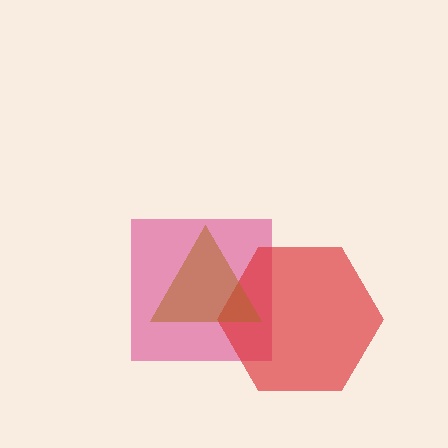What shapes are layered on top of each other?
The layered shapes are: a magenta square, a red hexagon, a brown triangle.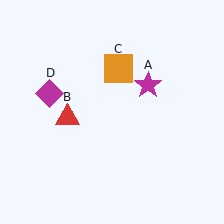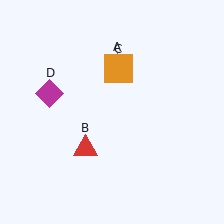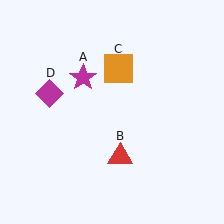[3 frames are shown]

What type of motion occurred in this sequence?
The magenta star (object A), red triangle (object B) rotated counterclockwise around the center of the scene.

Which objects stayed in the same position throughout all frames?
Orange square (object C) and magenta diamond (object D) remained stationary.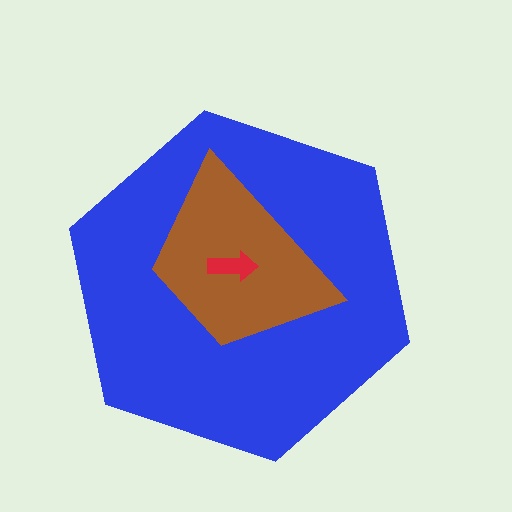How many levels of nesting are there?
3.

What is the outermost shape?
The blue hexagon.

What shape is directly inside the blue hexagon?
The brown trapezoid.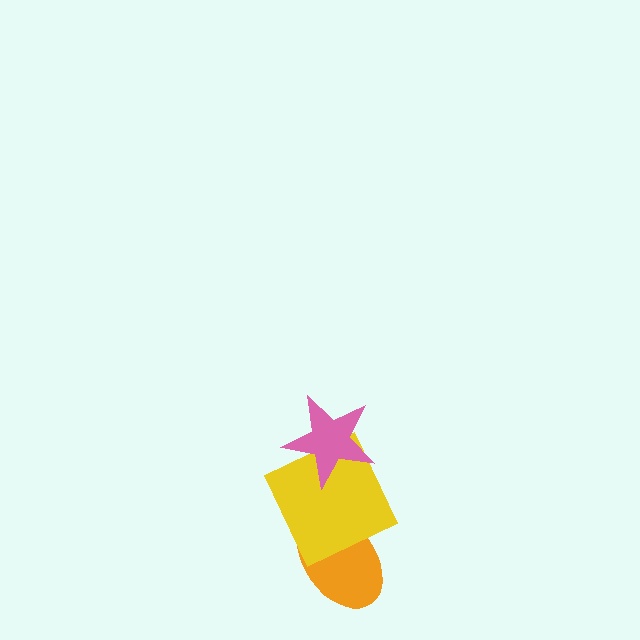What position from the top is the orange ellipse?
The orange ellipse is 3rd from the top.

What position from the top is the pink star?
The pink star is 1st from the top.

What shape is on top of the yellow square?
The pink star is on top of the yellow square.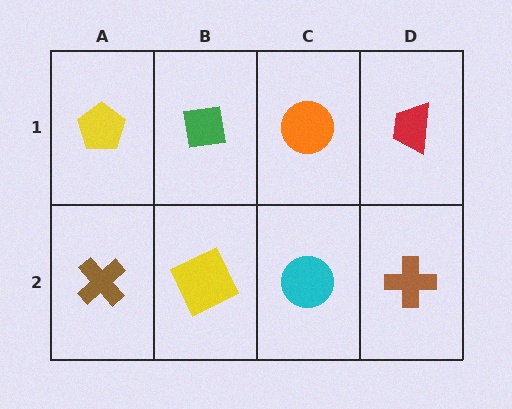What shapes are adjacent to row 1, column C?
A cyan circle (row 2, column C), a green square (row 1, column B), a red trapezoid (row 1, column D).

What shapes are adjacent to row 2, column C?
An orange circle (row 1, column C), a yellow square (row 2, column B), a brown cross (row 2, column D).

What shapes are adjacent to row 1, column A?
A brown cross (row 2, column A), a green square (row 1, column B).